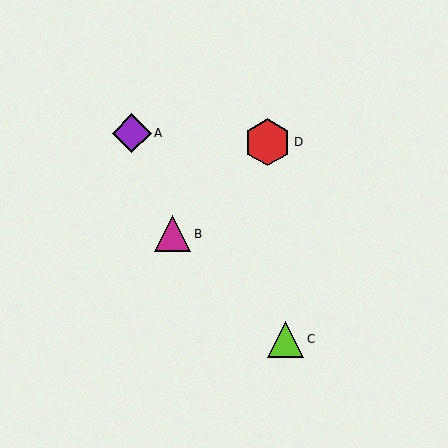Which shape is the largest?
The red hexagon (labeled D) is the largest.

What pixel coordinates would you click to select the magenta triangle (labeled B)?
Click at (173, 234) to select the magenta triangle B.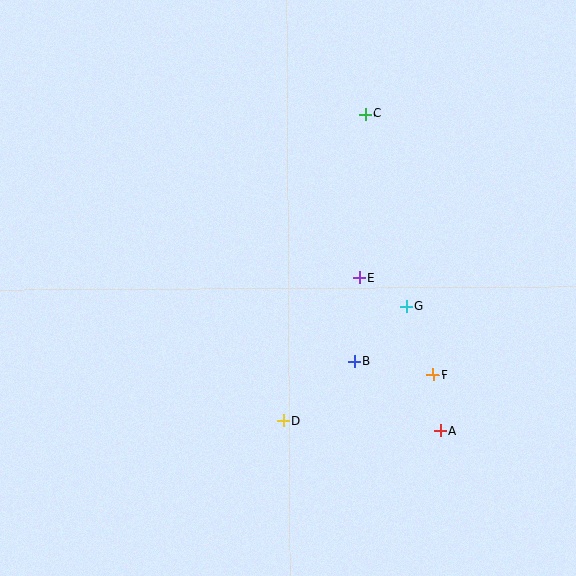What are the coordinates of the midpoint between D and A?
The midpoint between D and A is at (362, 426).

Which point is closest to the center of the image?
Point E at (359, 278) is closest to the center.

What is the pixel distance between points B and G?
The distance between B and G is 75 pixels.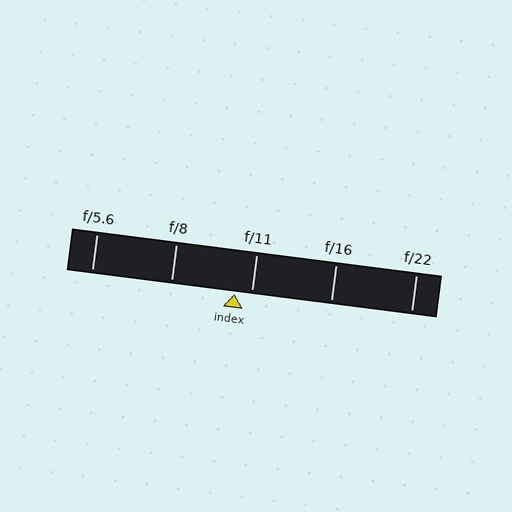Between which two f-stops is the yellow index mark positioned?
The index mark is between f/8 and f/11.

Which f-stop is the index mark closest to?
The index mark is closest to f/11.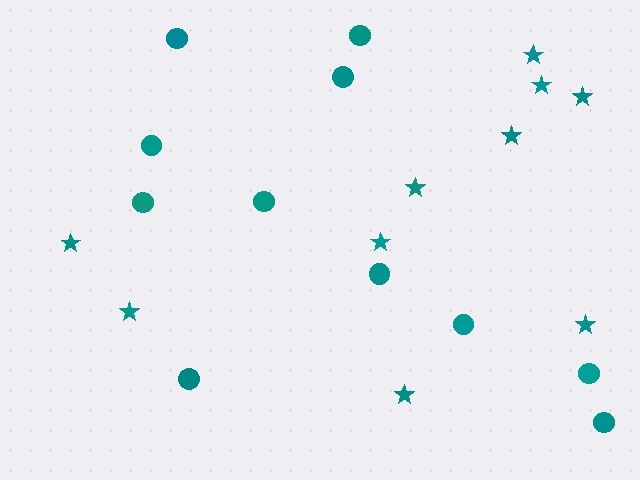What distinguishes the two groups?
There are 2 groups: one group of stars (10) and one group of circles (11).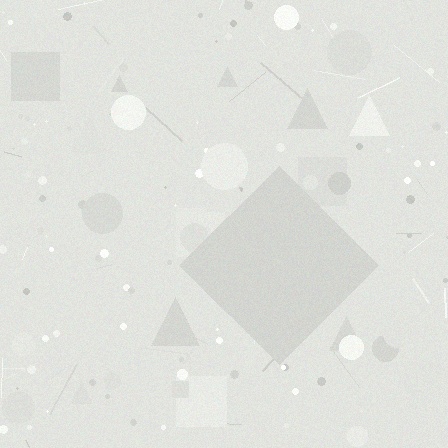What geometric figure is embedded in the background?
A diamond is embedded in the background.